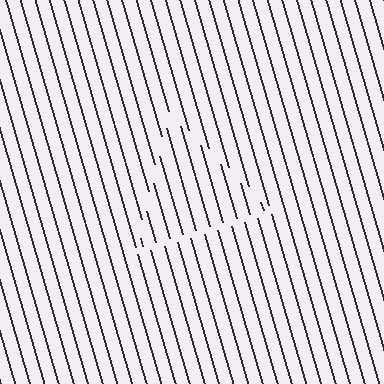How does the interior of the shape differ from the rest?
The interior of the shape contains the same grating, shifted by half a period — the contour is defined by the phase discontinuity where line-ends from the inner and outer gratings abut.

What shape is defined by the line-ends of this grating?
An illusory triangle. The interior of the shape contains the same grating, shifted by half a period — the contour is defined by the phase discontinuity where line-ends from the inner and outer gratings abut.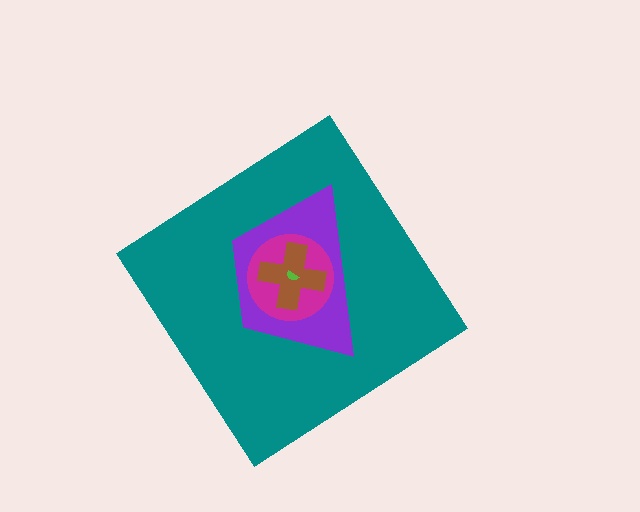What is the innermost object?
The lime semicircle.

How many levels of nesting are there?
5.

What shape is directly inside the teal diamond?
The purple trapezoid.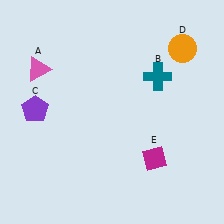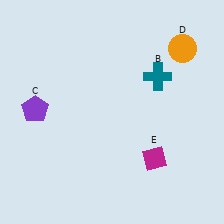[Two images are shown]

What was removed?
The pink triangle (A) was removed in Image 2.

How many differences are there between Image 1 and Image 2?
There is 1 difference between the two images.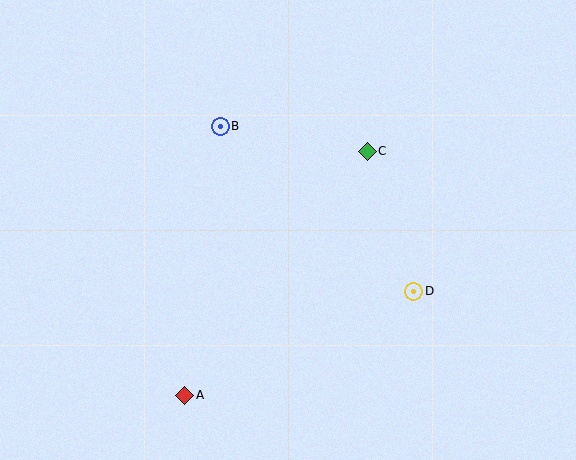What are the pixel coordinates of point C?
Point C is at (367, 151).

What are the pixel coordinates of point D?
Point D is at (414, 291).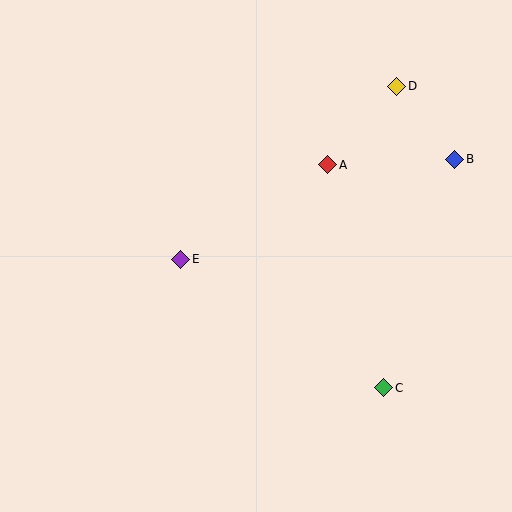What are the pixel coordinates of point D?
Point D is at (397, 86).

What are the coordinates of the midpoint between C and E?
The midpoint between C and E is at (282, 324).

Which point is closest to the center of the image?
Point E at (181, 259) is closest to the center.